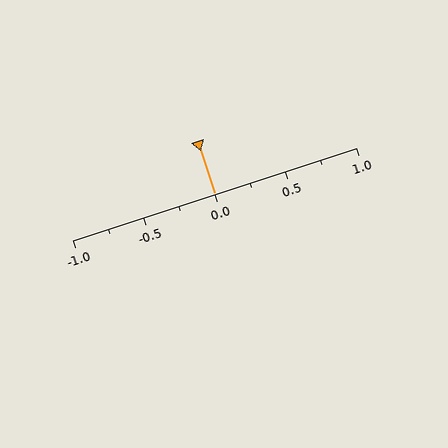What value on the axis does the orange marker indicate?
The marker indicates approximately 0.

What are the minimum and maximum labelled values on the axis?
The axis runs from -1.0 to 1.0.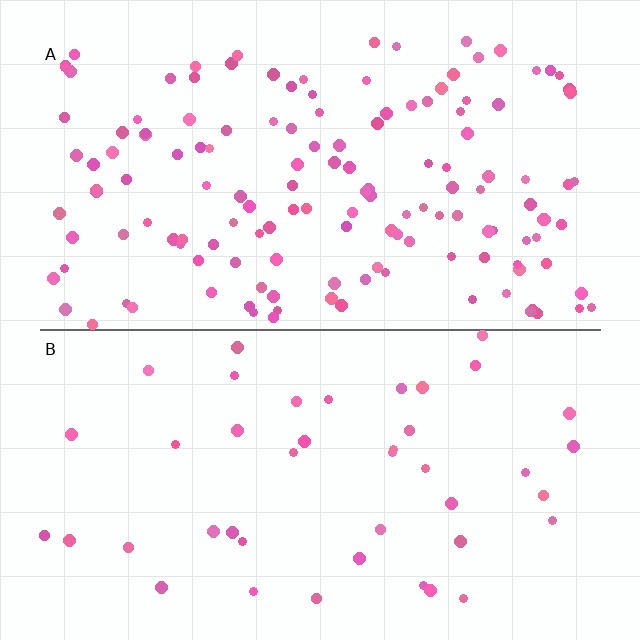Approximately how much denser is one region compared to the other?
Approximately 3.3× — region A over region B.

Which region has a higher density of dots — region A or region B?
A (the top).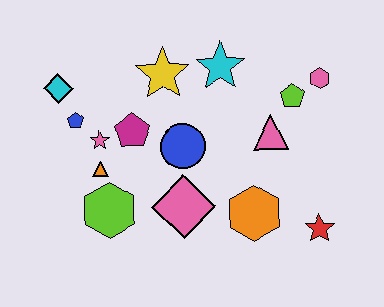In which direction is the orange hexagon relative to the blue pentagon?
The orange hexagon is to the right of the blue pentagon.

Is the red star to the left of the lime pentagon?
No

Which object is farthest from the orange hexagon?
The cyan diamond is farthest from the orange hexagon.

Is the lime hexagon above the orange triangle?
No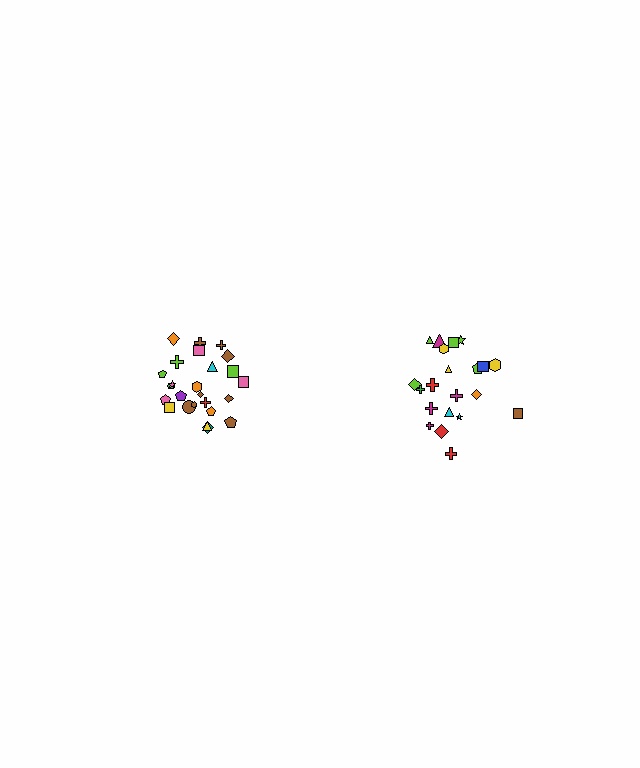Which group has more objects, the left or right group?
The left group.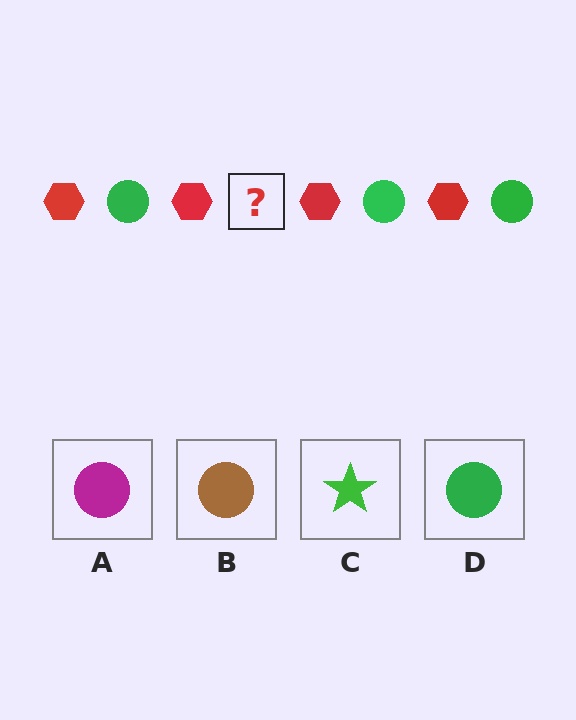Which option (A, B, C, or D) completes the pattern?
D.